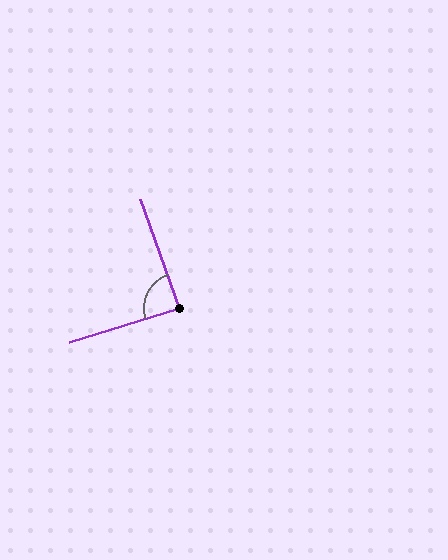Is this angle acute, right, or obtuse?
It is approximately a right angle.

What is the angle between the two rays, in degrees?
Approximately 88 degrees.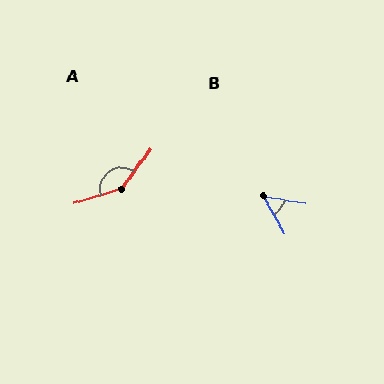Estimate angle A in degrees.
Approximately 143 degrees.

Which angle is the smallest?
B, at approximately 50 degrees.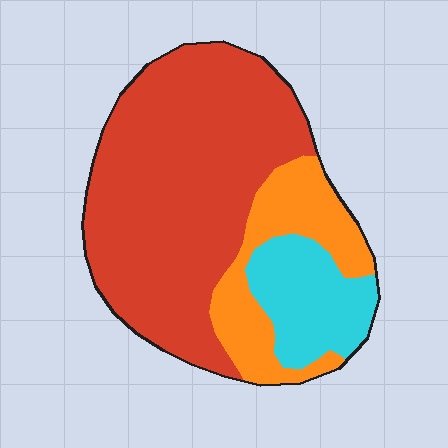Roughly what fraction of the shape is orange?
Orange takes up about one fifth (1/5) of the shape.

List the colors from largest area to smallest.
From largest to smallest: red, orange, cyan.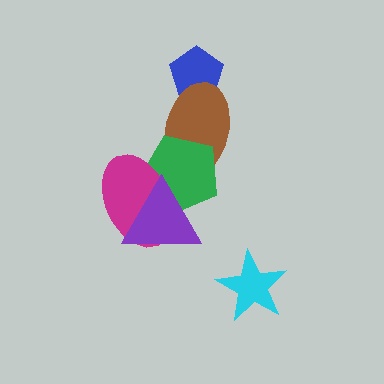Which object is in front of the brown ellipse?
The green pentagon is in front of the brown ellipse.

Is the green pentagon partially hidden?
Yes, it is partially covered by another shape.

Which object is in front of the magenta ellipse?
The purple triangle is in front of the magenta ellipse.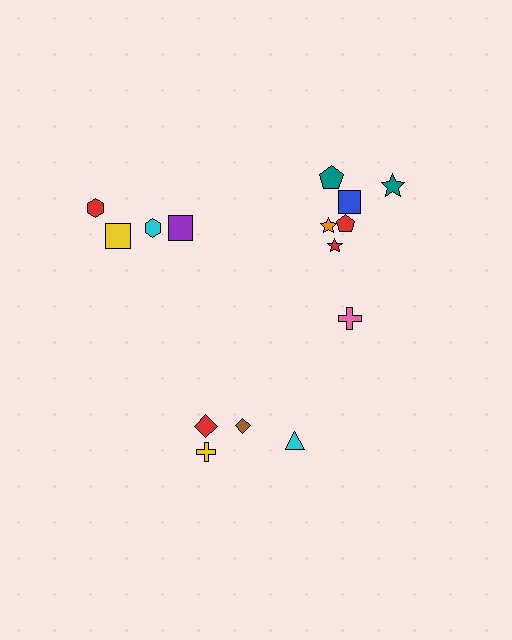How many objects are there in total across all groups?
There are 15 objects.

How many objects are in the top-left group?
There are 4 objects.